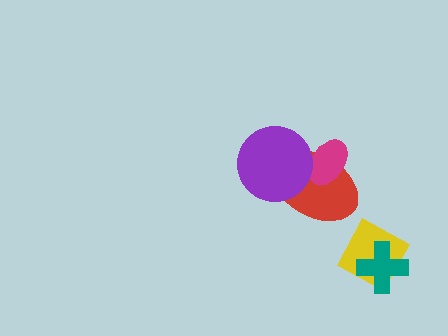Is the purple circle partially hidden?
No, no other shape covers it.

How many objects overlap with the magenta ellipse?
2 objects overlap with the magenta ellipse.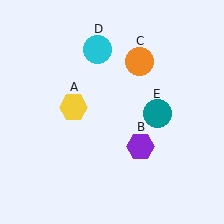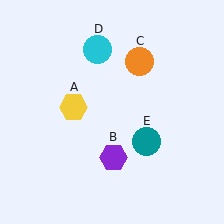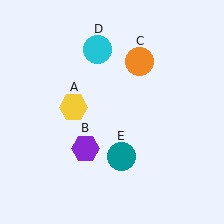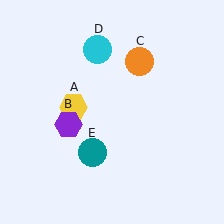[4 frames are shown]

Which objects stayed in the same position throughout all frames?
Yellow hexagon (object A) and orange circle (object C) and cyan circle (object D) remained stationary.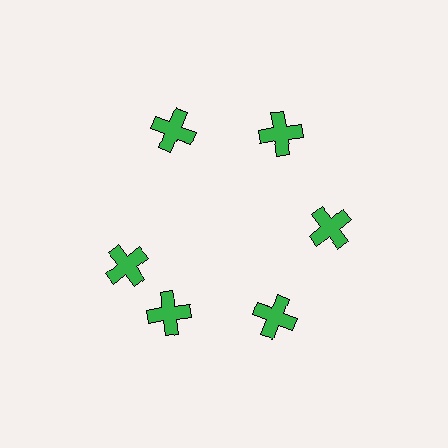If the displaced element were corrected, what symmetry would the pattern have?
It would have 6-fold rotational symmetry — the pattern would map onto itself every 60 degrees.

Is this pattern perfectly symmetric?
No. The 6 green crosses are arranged in a ring, but one element near the 9 o'clock position is rotated out of alignment along the ring, breaking the 6-fold rotational symmetry.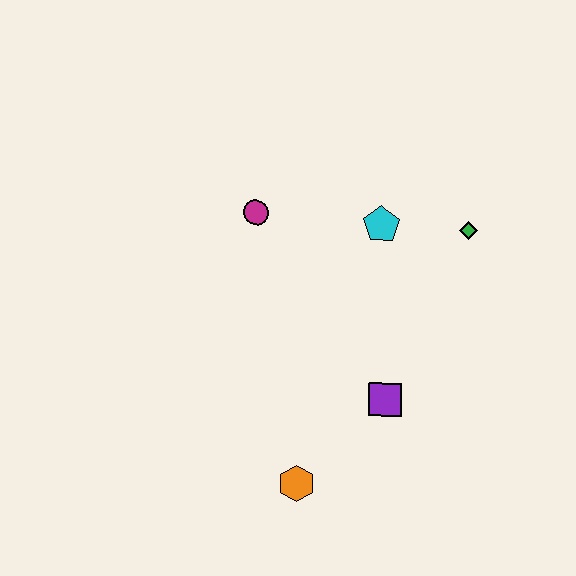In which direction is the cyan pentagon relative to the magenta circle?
The cyan pentagon is to the right of the magenta circle.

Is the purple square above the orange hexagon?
Yes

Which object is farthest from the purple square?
The magenta circle is farthest from the purple square.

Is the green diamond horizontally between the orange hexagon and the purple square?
No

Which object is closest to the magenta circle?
The cyan pentagon is closest to the magenta circle.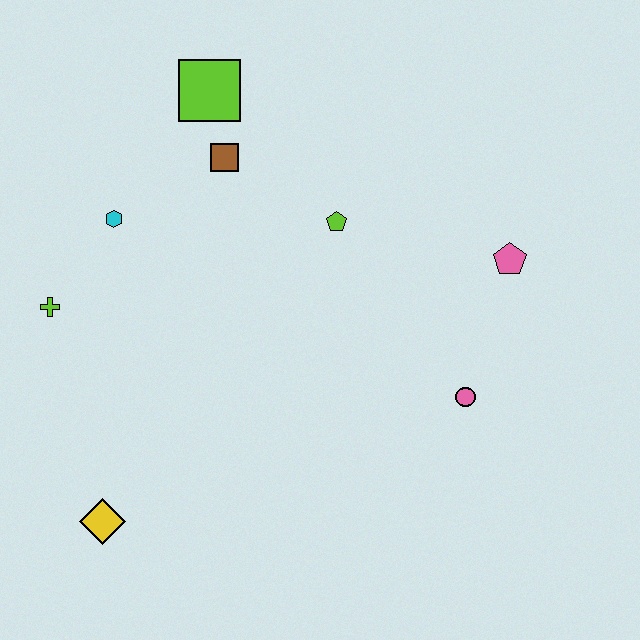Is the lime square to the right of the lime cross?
Yes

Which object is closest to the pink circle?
The pink pentagon is closest to the pink circle.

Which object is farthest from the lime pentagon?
The yellow diamond is farthest from the lime pentagon.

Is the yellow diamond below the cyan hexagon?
Yes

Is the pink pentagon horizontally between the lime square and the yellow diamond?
No